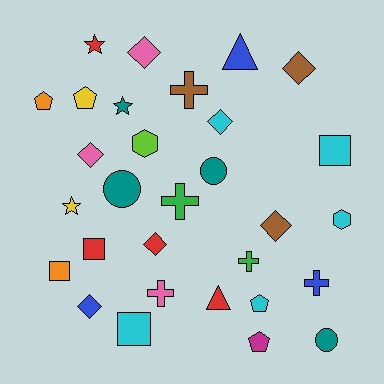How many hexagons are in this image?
There are 2 hexagons.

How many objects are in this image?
There are 30 objects.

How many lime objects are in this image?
There is 1 lime object.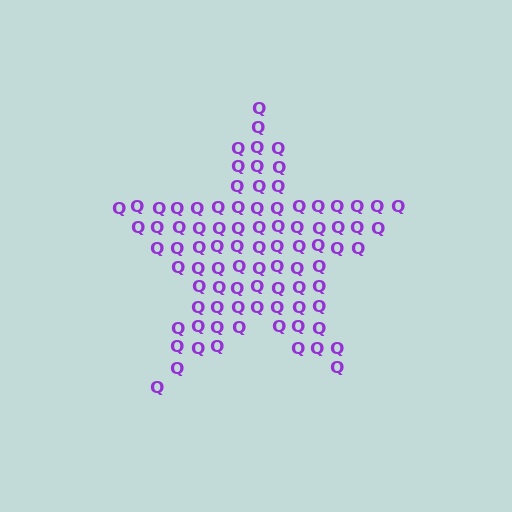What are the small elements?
The small elements are letter Q's.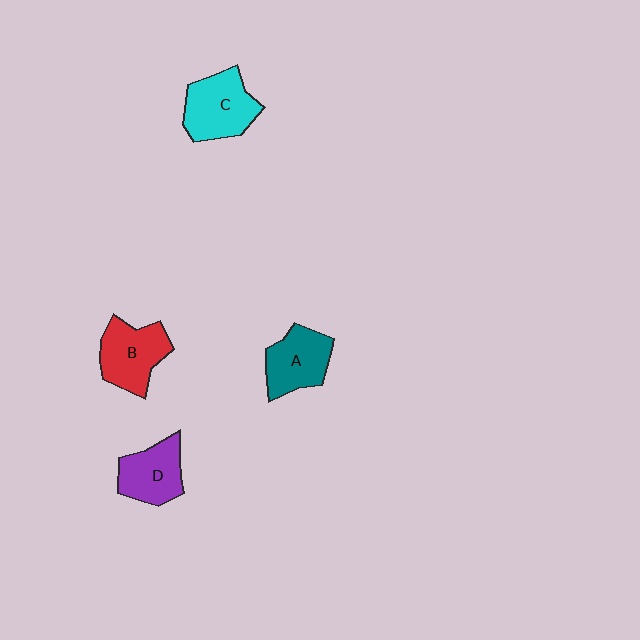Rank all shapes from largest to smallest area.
From largest to smallest: C (cyan), B (red), A (teal), D (purple).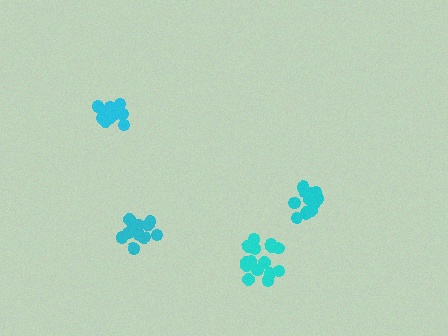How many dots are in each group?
Group 1: 12 dots, Group 2: 15 dots, Group 3: 11 dots, Group 4: 14 dots (52 total).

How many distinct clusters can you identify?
There are 4 distinct clusters.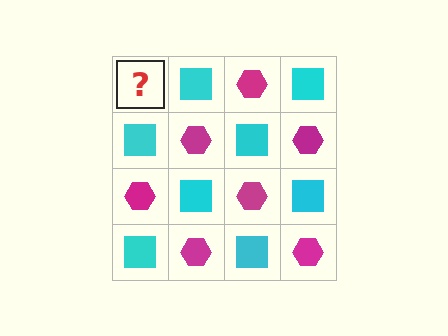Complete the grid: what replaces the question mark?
The question mark should be replaced with a magenta hexagon.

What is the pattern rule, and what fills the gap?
The rule is that it alternates magenta hexagon and cyan square in a checkerboard pattern. The gap should be filled with a magenta hexagon.